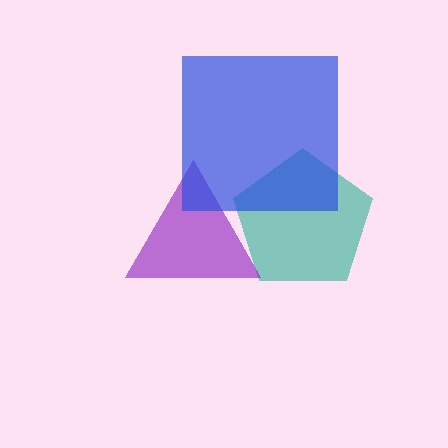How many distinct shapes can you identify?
There are 3 distinct shapes: a teal pentagon, a purple triangle, a blue square.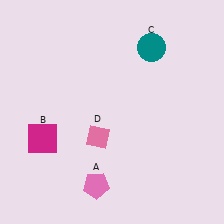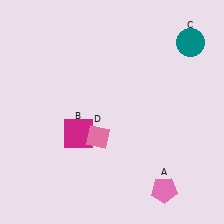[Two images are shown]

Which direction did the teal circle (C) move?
The teal circle (C) moved right.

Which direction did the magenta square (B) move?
The magenta square (B) moved right.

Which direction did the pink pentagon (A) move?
The pink pentagon (A) moved right.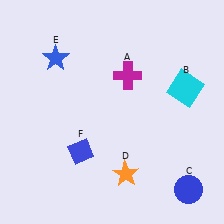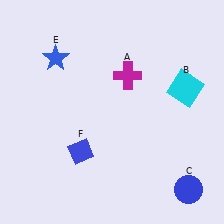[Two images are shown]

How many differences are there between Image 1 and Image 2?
There is 1 difference between the two images.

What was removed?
The orange star (D) was removed in Image 2.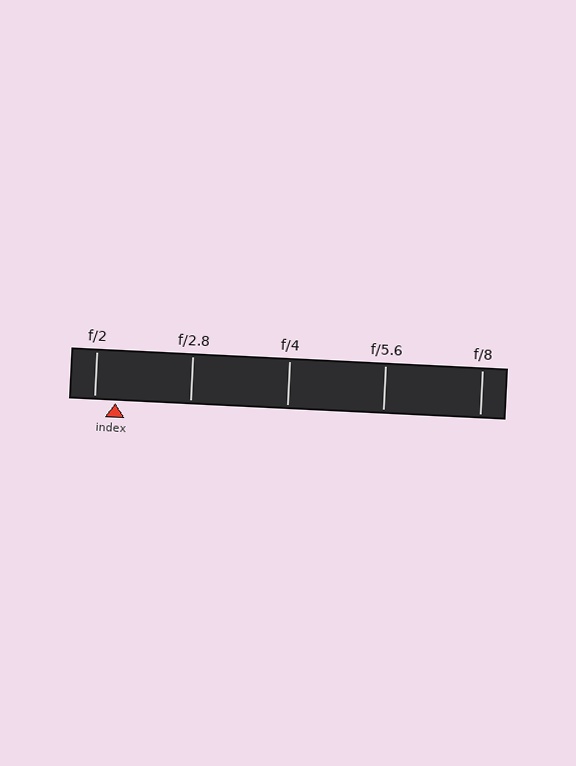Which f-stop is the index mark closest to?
The index mark is closest to f/2.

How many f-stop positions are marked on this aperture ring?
There are 5 f-stop positions marked.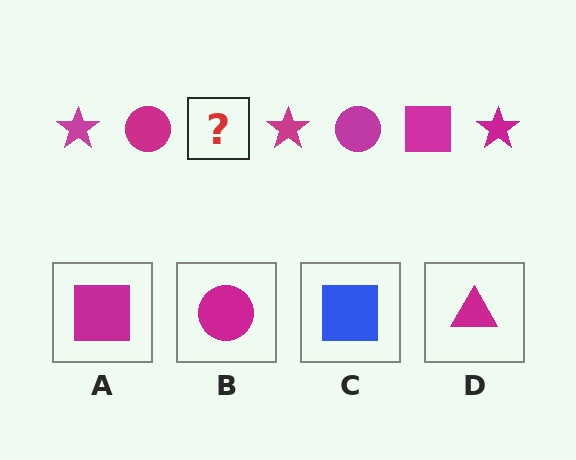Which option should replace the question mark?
Option A.